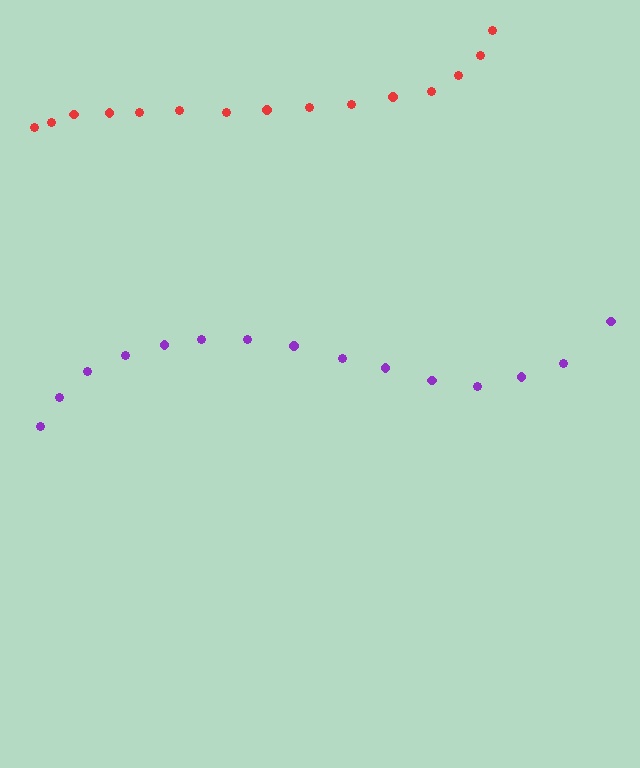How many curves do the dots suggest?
There are 2 distinct paths.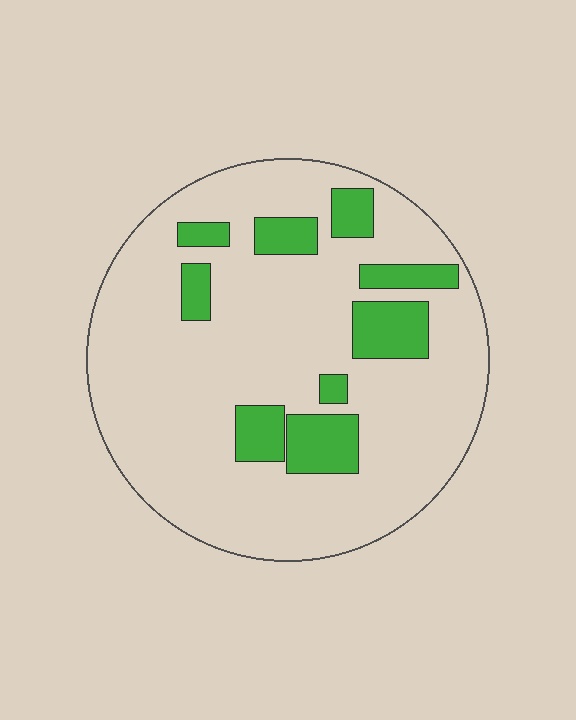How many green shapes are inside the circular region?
9.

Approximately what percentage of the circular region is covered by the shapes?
Approximately 20%.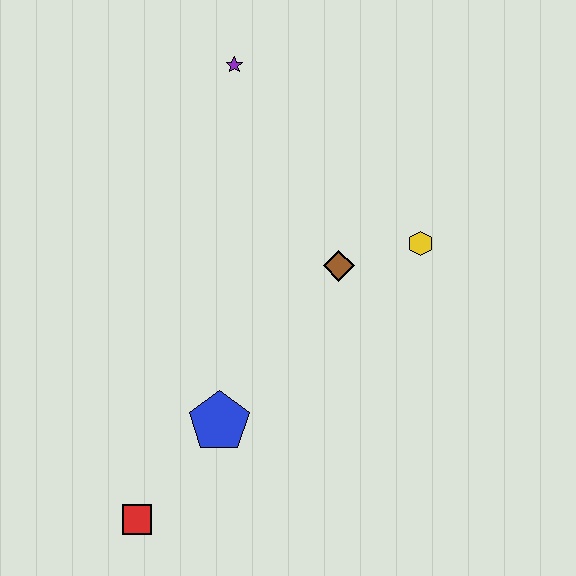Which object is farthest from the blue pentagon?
The purple star is farthest from the blue pentagon.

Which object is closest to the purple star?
The brown diamond is closest to the purple star.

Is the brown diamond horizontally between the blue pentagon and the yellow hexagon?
Yes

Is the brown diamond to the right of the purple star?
Yes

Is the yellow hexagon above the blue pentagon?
Yes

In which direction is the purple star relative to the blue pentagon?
The purple star is above the blue pentagon.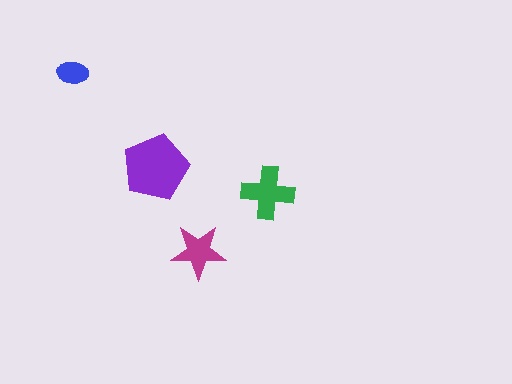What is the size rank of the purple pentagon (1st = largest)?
1st.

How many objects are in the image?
There are 4 objects in the image.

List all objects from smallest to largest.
The blue ellipse, the magenta star, the green cross, the purple pentagon.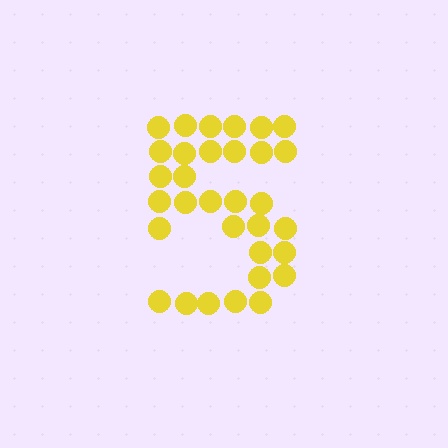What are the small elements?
The small elements are circles.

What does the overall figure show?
The overall figure shows the digit 5.